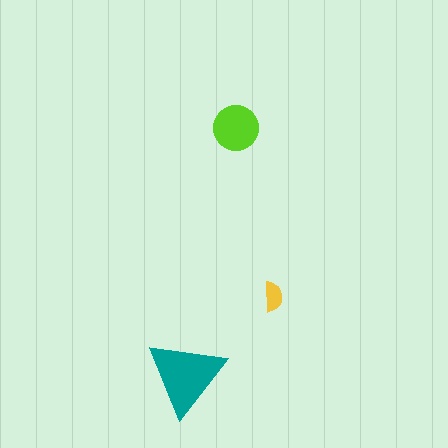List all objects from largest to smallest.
The teal triangle, the lime circle, the yellow semicircle.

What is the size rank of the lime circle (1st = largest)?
2nd.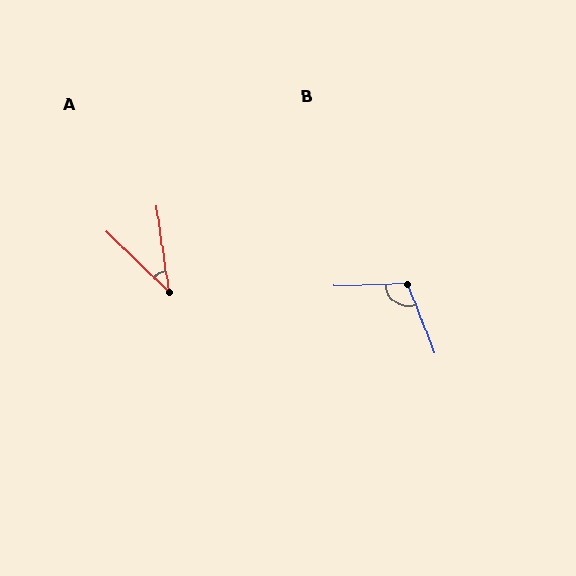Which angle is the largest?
B, at approximately 110 degrees.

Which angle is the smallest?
A, at approximately 38 degrees.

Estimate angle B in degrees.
Approximately 110 degrees.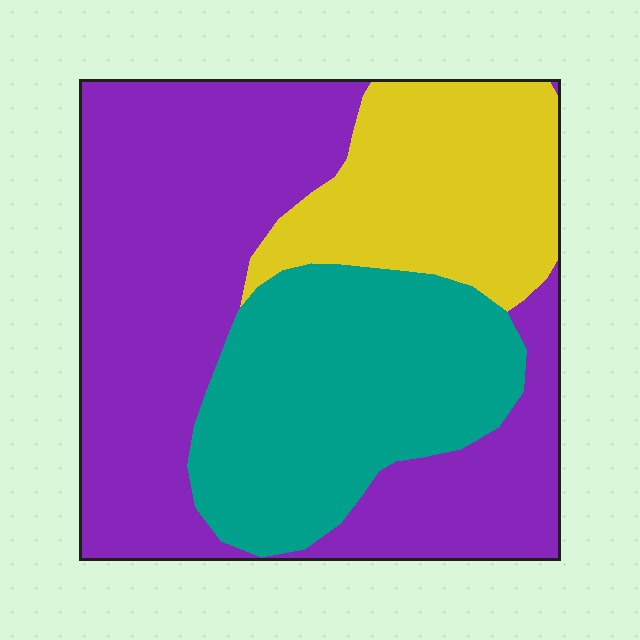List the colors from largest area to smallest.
From largest to smallest: purple, teal, yellow.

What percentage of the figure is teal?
Teal takes up about one quarter (1/4) of the figure.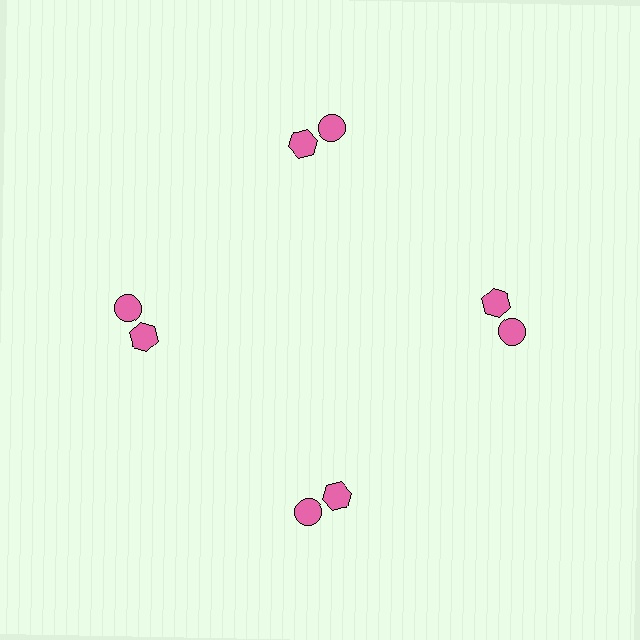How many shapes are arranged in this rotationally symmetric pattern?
There are 8 shapes, arranged in 4 groups of 2.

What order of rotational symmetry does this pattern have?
This pattern has 4-fold rotational symmetry.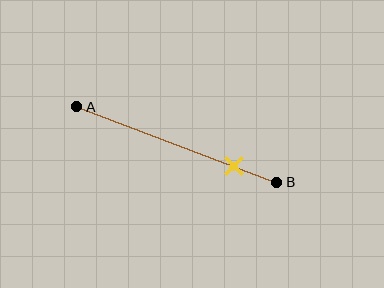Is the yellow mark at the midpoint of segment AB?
No, the mark is at about 80% from A, not at the 50% midpoint.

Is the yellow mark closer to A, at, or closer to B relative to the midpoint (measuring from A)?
The yellow mark is closer to point B than the midpoint of segment AB.